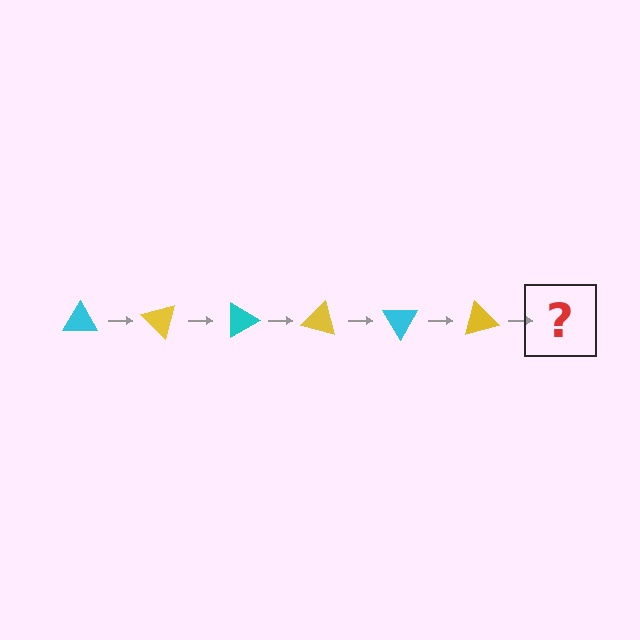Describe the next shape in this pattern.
It should be a cyan triangle, rotated 270 degrees from the start.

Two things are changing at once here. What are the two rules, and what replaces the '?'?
The two rules are that it rotates 45 degrees each step and the color cycles through cyan and yellow. The '?' should be a cyan triangle, rotated 270 degrees from the start.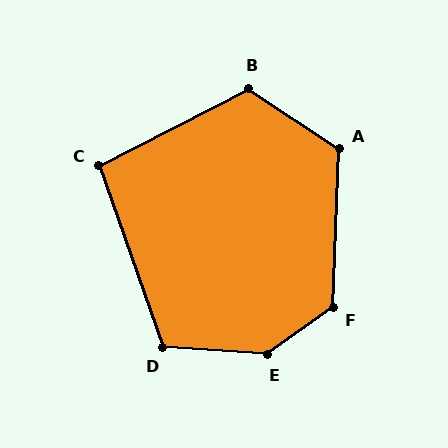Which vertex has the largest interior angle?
E, at approximately 140 degrees.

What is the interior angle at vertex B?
Approximately 119 degrees (obtuse).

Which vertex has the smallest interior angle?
C, at approximately 98 degrees.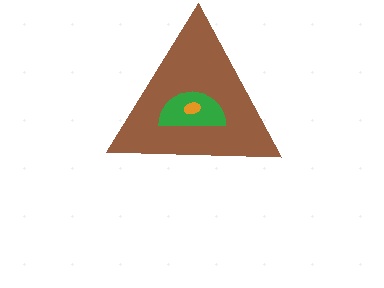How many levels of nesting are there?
3.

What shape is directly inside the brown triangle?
The green semicircle.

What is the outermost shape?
The brown triangle.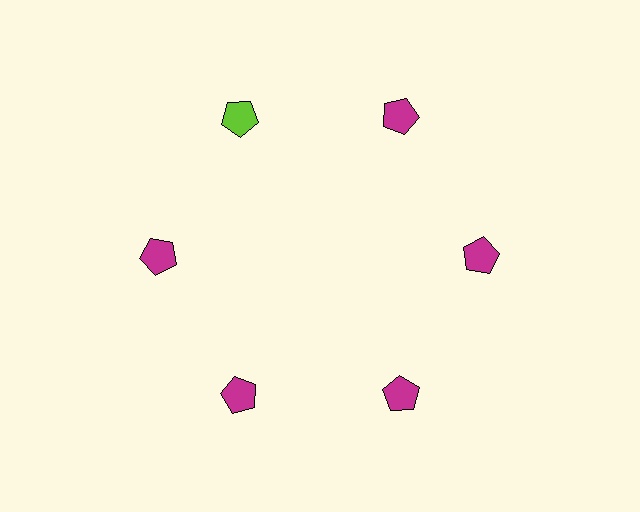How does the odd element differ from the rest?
It has a different color: lime instead of magenta.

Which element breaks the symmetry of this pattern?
The lime pentagon at roughly the 11 o'clock position breaks the symmetry. All other shapes are magenta pentagons.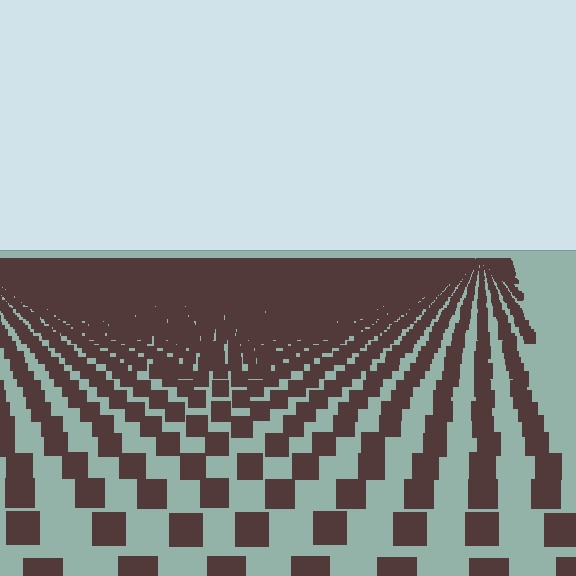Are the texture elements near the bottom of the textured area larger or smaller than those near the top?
Larger. Near the bottom, elements are closer to the viewer and appear at a bigger on-screen size.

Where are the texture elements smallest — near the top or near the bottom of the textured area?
Near the top.